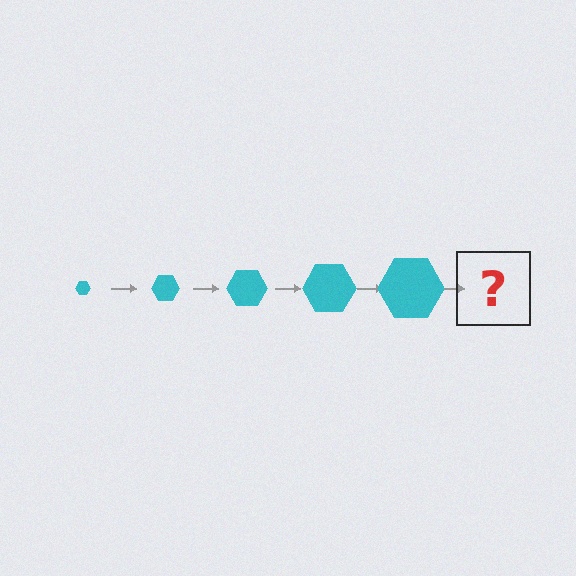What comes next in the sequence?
The next element should be a cyan hexagon, larger than the previous one.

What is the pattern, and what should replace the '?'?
The pattern is that the hexagon gets progressively larger each step. The '?' should be a cyan hexagon, larger than the previous one.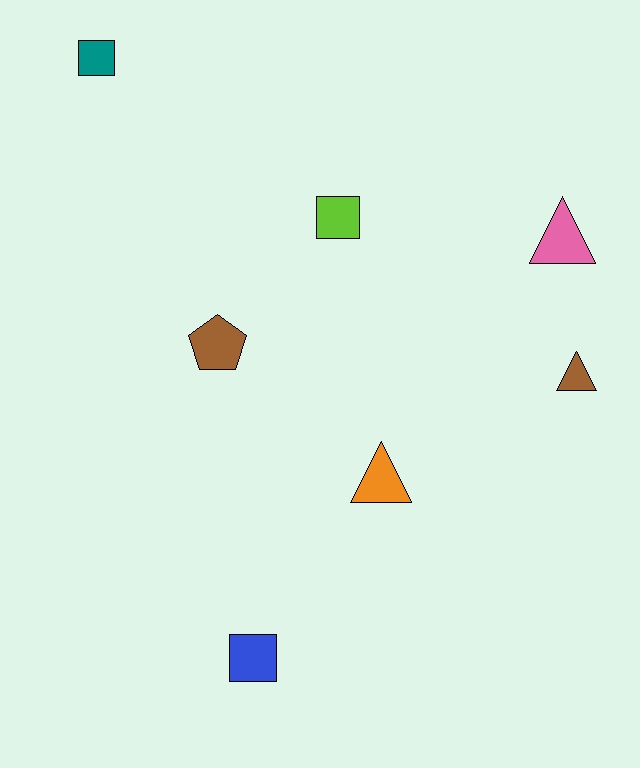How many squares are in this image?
There are 3 squares.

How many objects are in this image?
There are 7 objects.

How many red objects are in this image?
There are no red objects.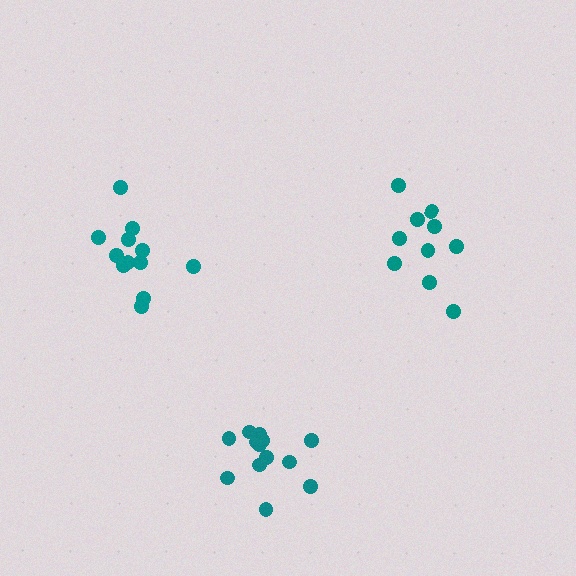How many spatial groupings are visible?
There are 3 spatial groupings.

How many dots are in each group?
Group 1: 10 dots, Group 2: 12 dots, Group 3: 13 dots (35 total).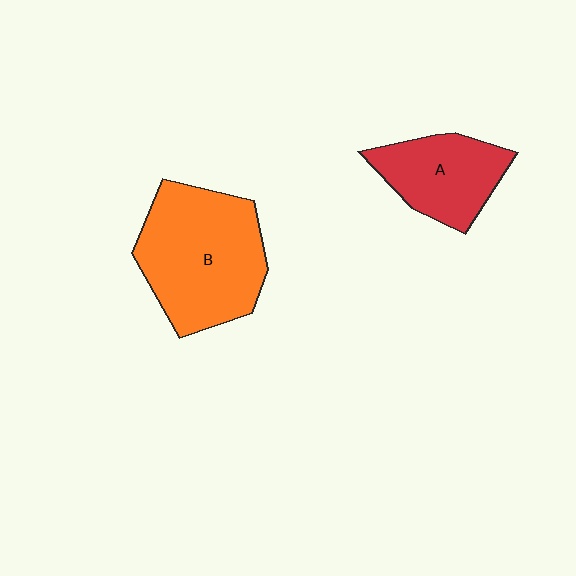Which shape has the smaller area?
Shape A (red).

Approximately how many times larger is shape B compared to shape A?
Approximately 1.7 times.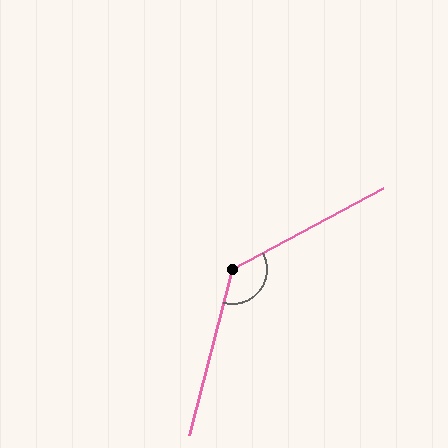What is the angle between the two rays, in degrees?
Approximately 133 degrees.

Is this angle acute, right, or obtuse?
It is obtuse.